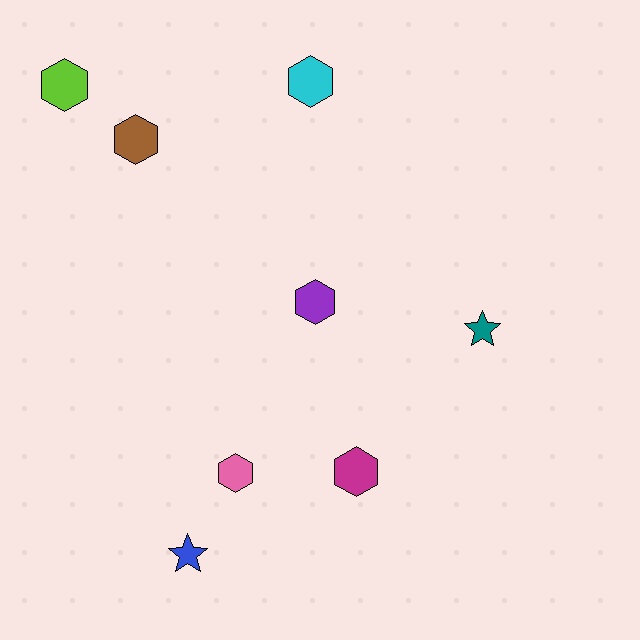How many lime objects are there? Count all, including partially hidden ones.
There is 1 lime object.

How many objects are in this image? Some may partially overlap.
There are 8 objects.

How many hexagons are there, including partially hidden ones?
There are 6 hexagons.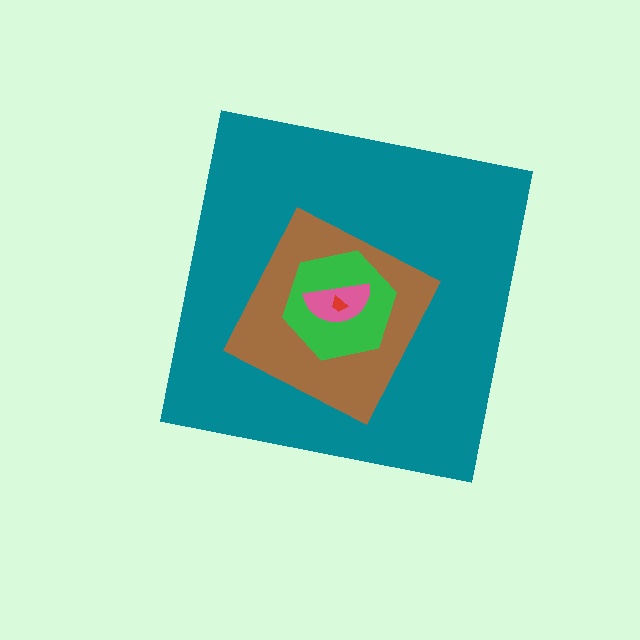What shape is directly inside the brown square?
The green hexagon.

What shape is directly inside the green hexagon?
The pink semicircle.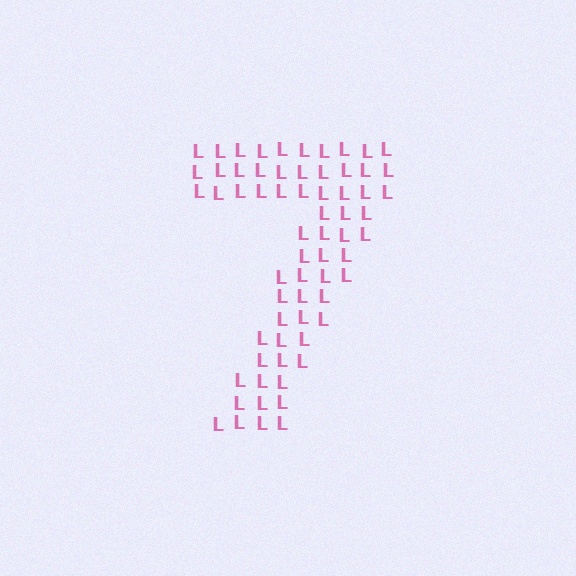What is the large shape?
The large shape is the digit 7.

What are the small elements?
The small elements are letter L's.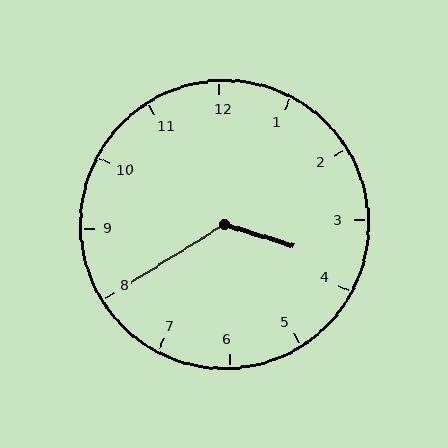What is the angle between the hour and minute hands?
Approximately 130 degrees.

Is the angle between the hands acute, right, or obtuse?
It is obtuse.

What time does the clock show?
3:40.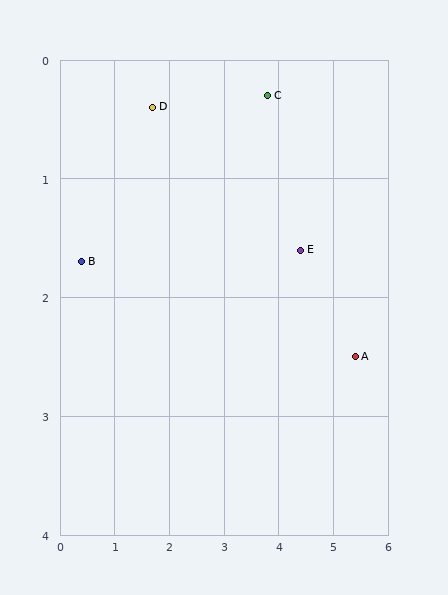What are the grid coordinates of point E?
Point E is at approximately (4.4, 1.6).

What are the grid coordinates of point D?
Point D is at approximately (1.7, 0.4).